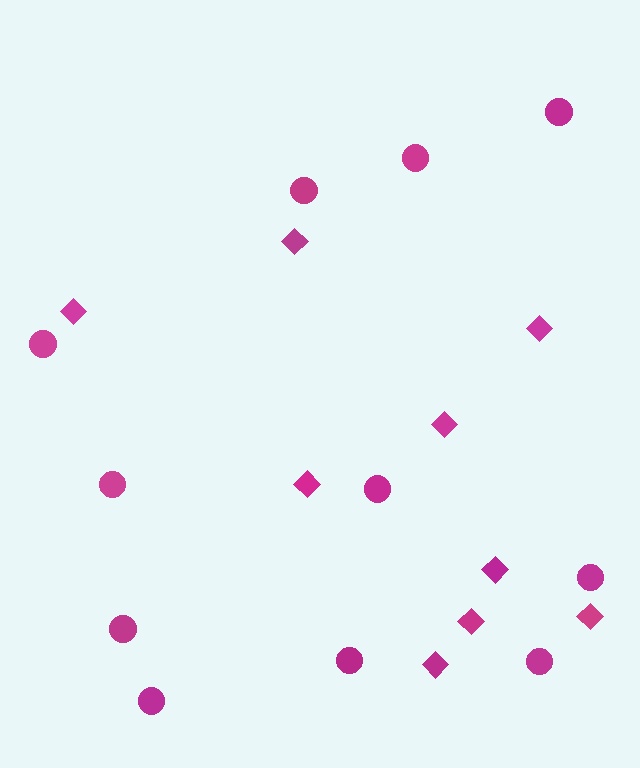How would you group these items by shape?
There are 2 groups: one group of diamonds (9) and one group of circles (11).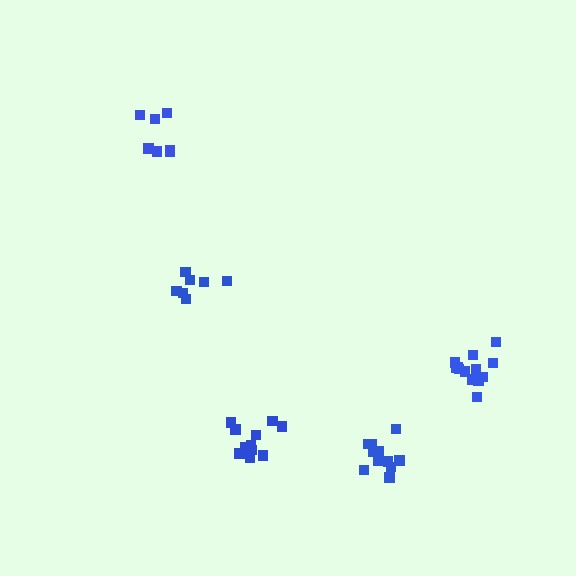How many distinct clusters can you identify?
There are 5 distinct clusters.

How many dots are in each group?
Group 1: 11 dots, Group 2: 13 dots, Group 3: 7 dots, Group 4: 12 dots, Group 5: 7 dots (50 total).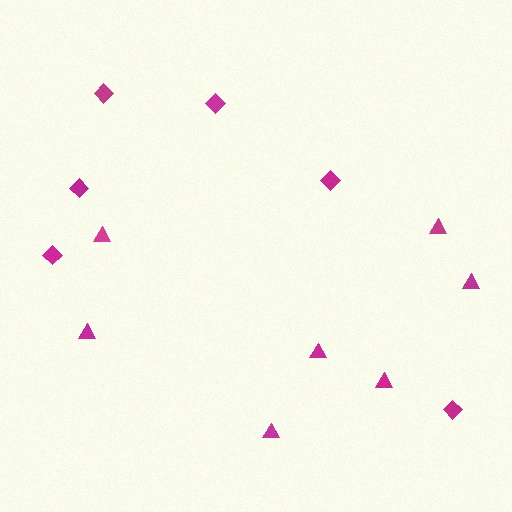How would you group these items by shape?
There are 2 groups: one group of diamonds (6) and one group of triangles (7).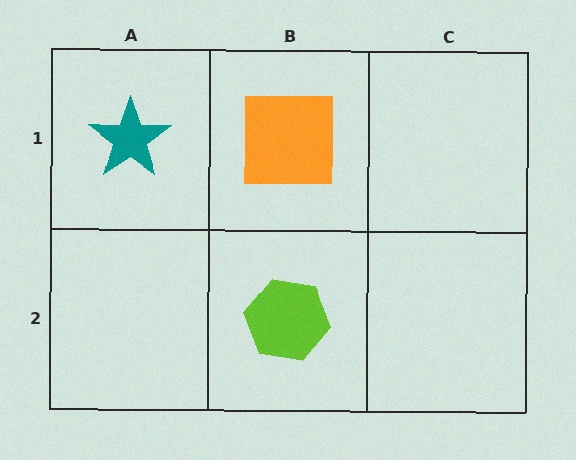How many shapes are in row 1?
2 shapes.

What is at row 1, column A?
A teal star.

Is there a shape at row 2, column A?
No, that cell is empty.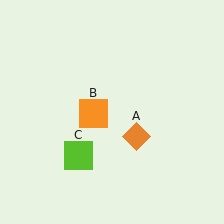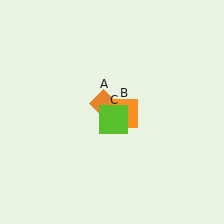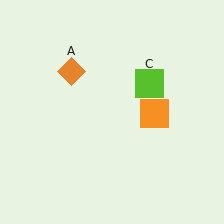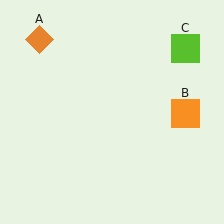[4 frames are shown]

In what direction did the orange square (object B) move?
The orange square (object B) moved right.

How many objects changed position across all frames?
3 objects changed position: orange diamond (object A), orange square (object B), lime square (object C).